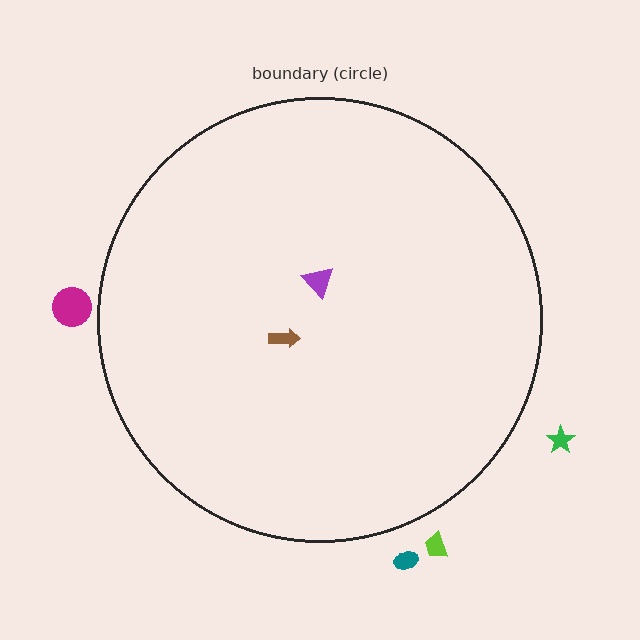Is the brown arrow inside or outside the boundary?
Inside.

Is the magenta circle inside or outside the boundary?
Outside.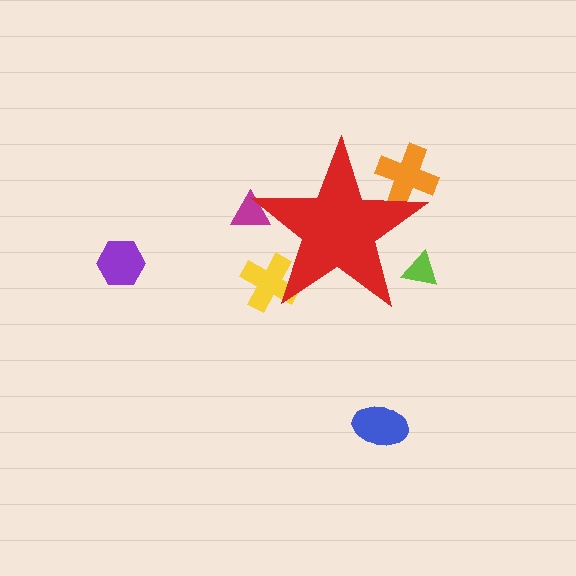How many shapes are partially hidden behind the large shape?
4 shapes are partially hidden.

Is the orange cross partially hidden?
Yes, the orange cross is partially hidden behind the red star.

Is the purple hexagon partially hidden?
No, the purple hexagon is fully visible.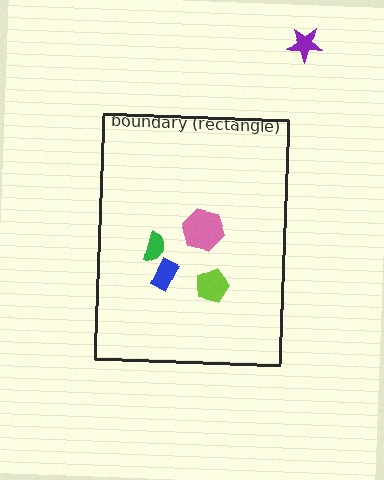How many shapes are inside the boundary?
4 inside, 1 outside.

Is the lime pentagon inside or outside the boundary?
Inside.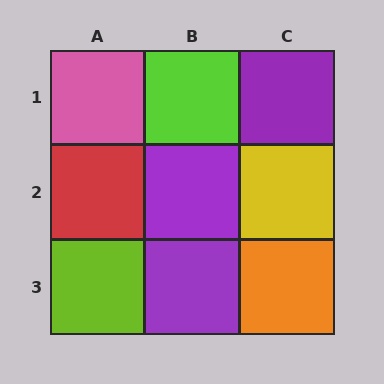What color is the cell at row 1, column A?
Pink.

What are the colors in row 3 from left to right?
Lime, purple, orange.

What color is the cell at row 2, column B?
Purple.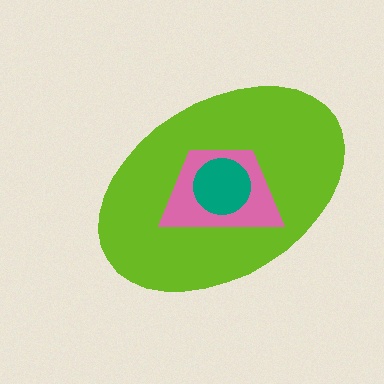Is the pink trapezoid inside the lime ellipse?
Yes.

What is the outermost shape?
The lime ellipse.